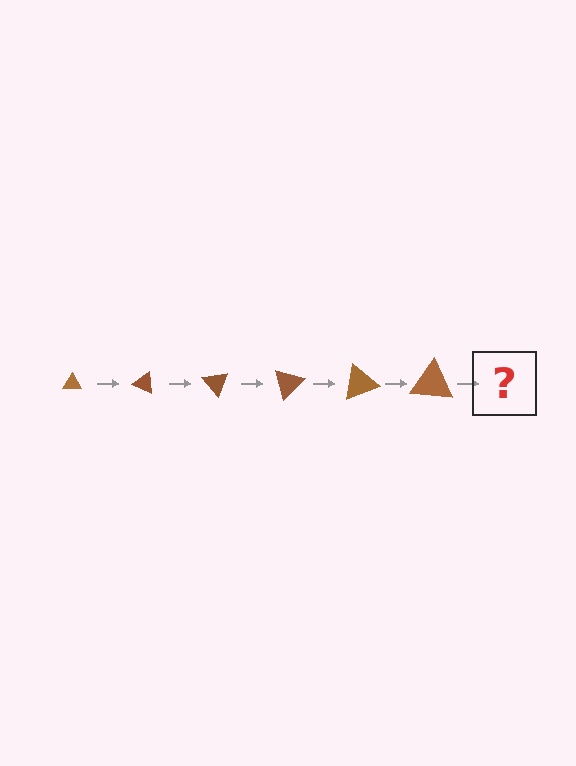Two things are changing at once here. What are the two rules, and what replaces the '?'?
The two rules are that the triangle grows larger each step and it rotates 25 degrees each step. The '?' should be a triangle, larger than the previous one and rotated 150 degrees from the start.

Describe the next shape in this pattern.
It should be a triangle, larger than the previous one and rotated 150 degrees from the start.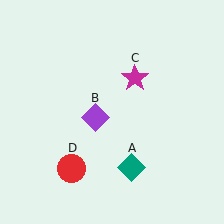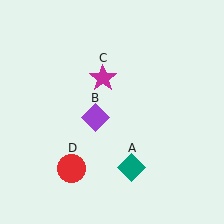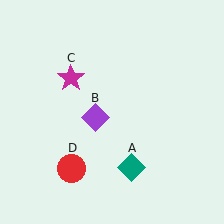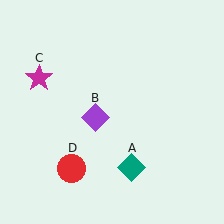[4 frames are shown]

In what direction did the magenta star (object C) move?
The magenta star (object C) moved left.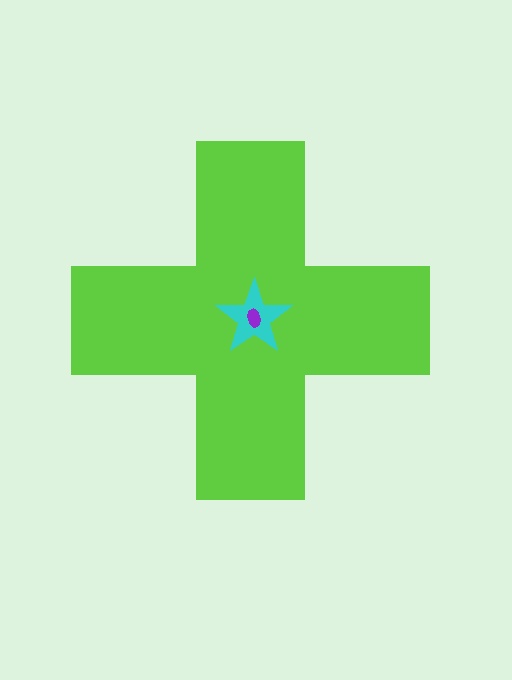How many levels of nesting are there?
3.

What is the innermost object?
The purple ellipse.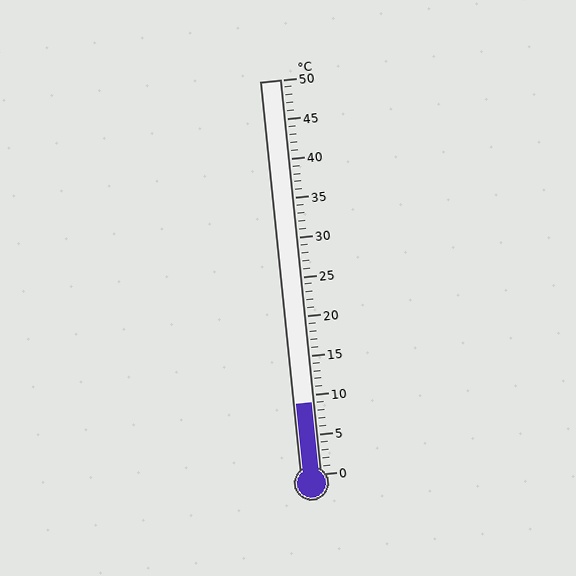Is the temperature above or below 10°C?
The temperature is below 10°C.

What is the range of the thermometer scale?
The thermometer scale ranges from 0°C to 50°C.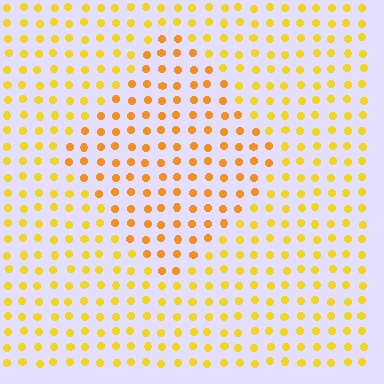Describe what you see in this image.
The image is filled with small yellow elements in a uniform arrangement. A diamond-shaped region is visible where the elements are tinted to a slightly different hue, forming a subtle color boundary.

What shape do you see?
I see a diamond.